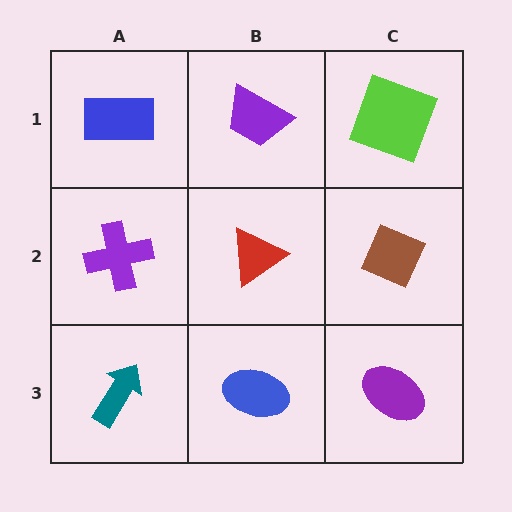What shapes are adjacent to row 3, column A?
A purple cross (row 2, column A), a blue ellipse (row 3, column B).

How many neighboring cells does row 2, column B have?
4.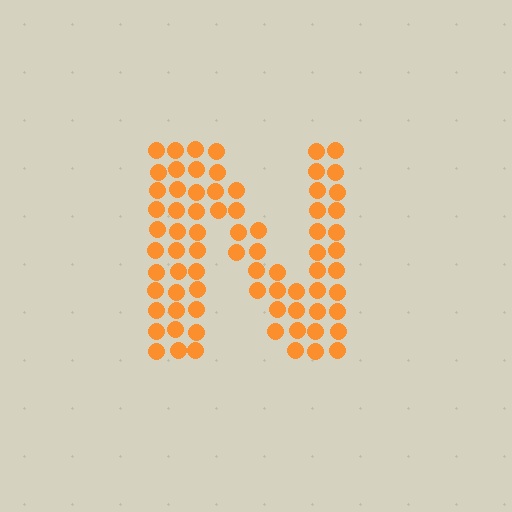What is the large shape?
The large shape is the letter N.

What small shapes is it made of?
It is made of small circles.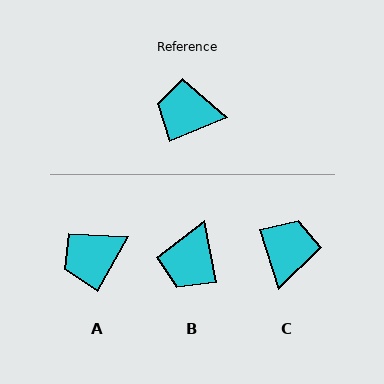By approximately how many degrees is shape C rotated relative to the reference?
Approximately 95 degrees clockwise.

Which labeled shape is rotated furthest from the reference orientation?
C, about 95 degrees away.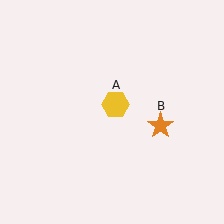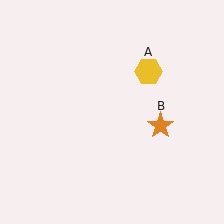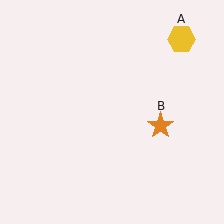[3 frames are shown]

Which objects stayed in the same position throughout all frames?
Orange star (object B) remained stationary.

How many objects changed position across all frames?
1 object changed position: yellow hexagon (object A).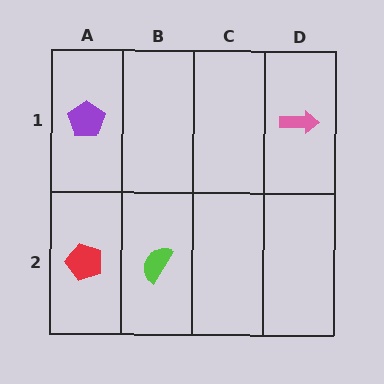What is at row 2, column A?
A red pentagon.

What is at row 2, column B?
A lime semicircle.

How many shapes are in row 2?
2 shapes.